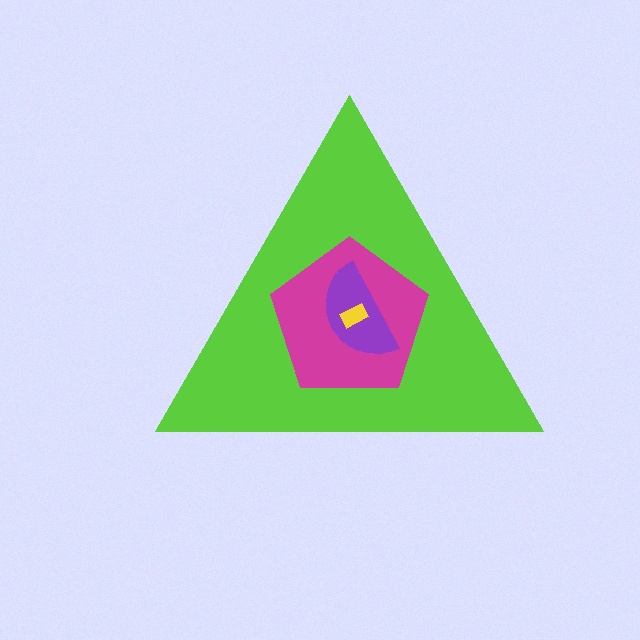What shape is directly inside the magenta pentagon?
The purple semicircle.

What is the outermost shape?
The lime triangle.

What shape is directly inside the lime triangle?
The magenta pentagon.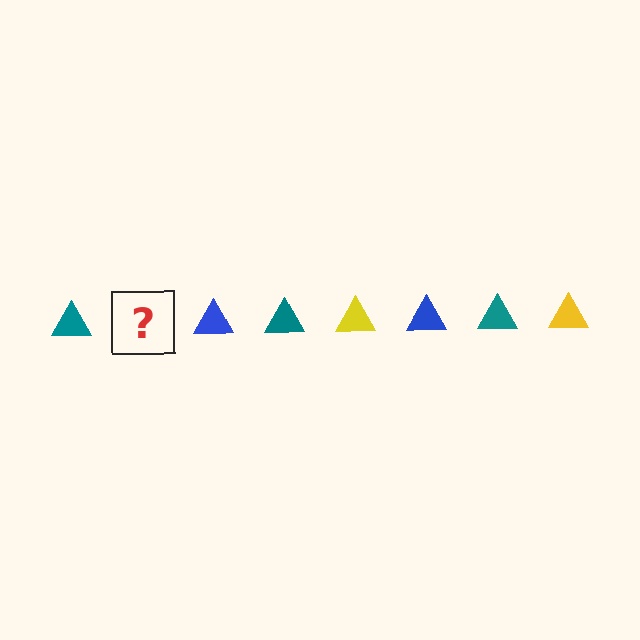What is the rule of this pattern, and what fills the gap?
The rule is that the pattern cycles through teal, yellow, blue triangles. The gap should be filled with a yellow triangle.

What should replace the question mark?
The question mark should be replaced with a yellow triangle.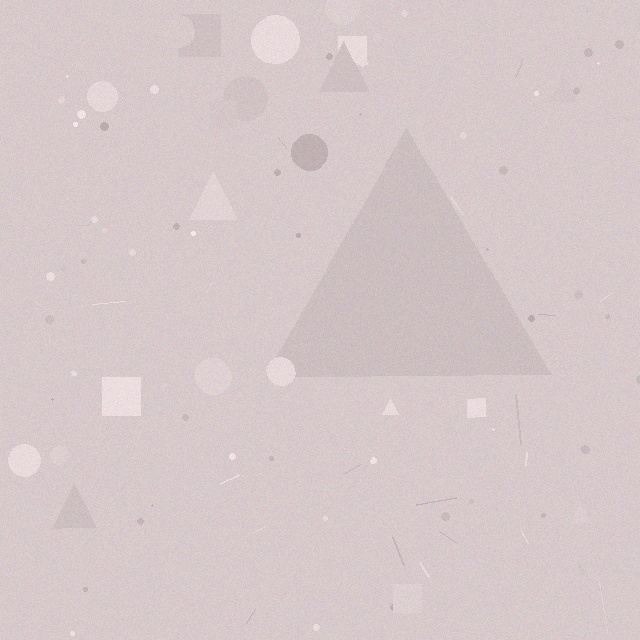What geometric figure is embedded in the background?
A triangle is embedded in the background.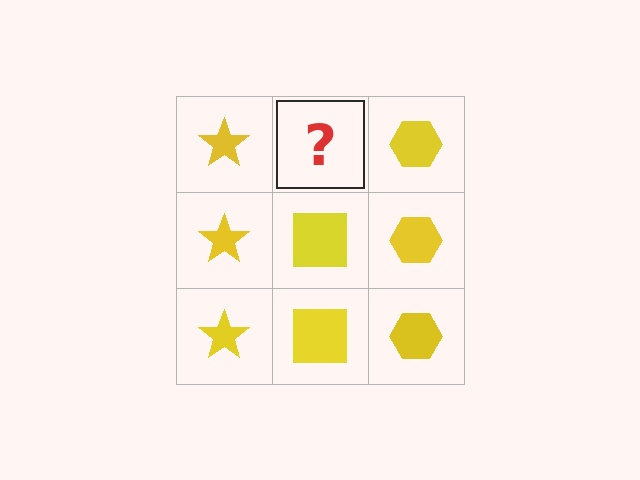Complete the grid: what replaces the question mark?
The question mark should be replaced with a yellow square.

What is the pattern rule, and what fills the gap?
The rule is that each column has a consistent shape. The gap should be filled with a yellow square.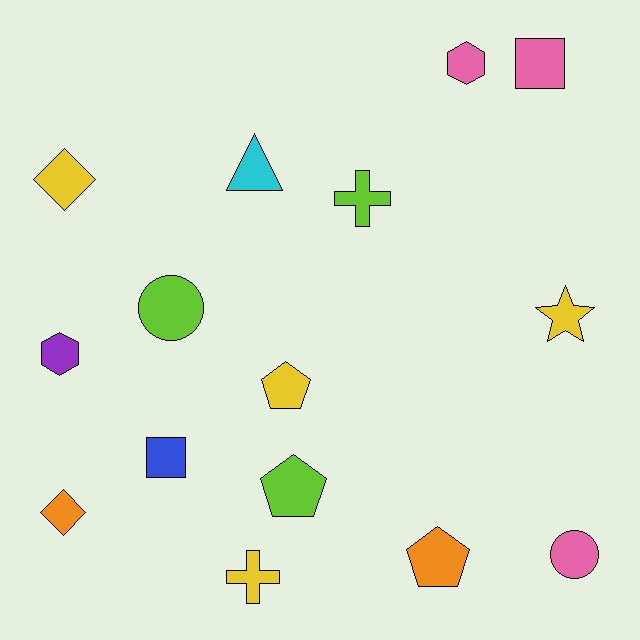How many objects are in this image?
There are 15 objects.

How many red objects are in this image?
There are no red objects.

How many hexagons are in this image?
There are 2 hexagons.